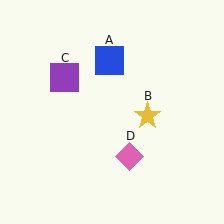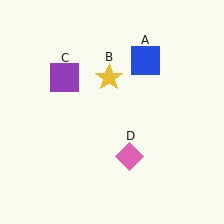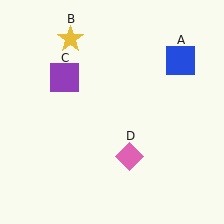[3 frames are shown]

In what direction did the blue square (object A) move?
The blue square (object A) moved right.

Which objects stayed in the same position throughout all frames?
Purple square (object C) and pink diamond (object D) remained stationary.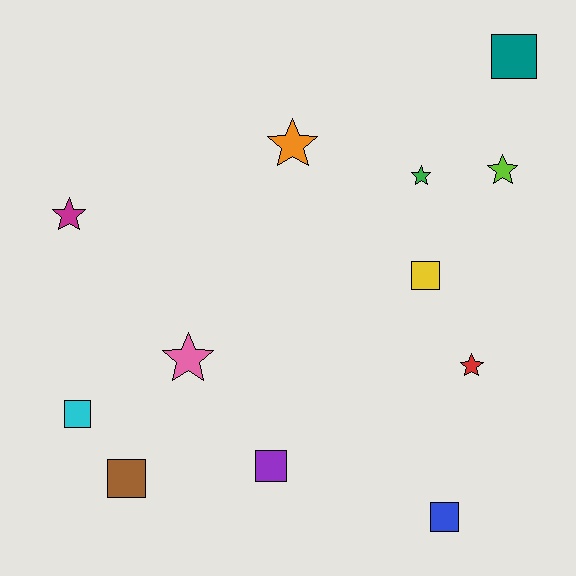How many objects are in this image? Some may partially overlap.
There are 12 objects.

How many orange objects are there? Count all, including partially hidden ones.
There is 1 orange object.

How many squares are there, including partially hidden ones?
There are 6 squares.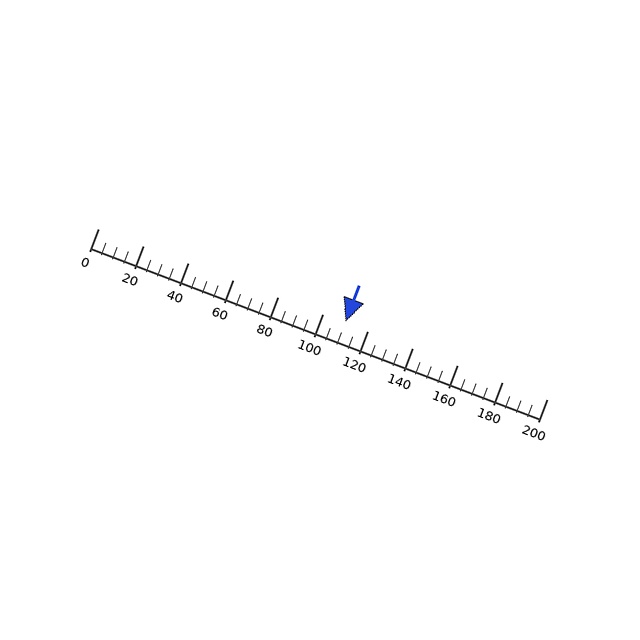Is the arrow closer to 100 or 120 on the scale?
The arrow is closer to 120.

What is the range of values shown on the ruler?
The ruler shows values from 0 to 200.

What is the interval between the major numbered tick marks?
The major tick marks are spaced 20 units apart.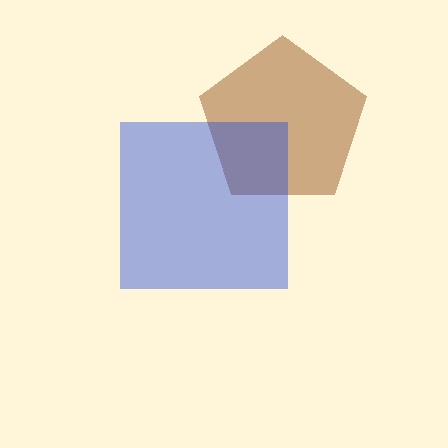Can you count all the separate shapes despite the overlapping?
Yes, there are 2 separate shapes.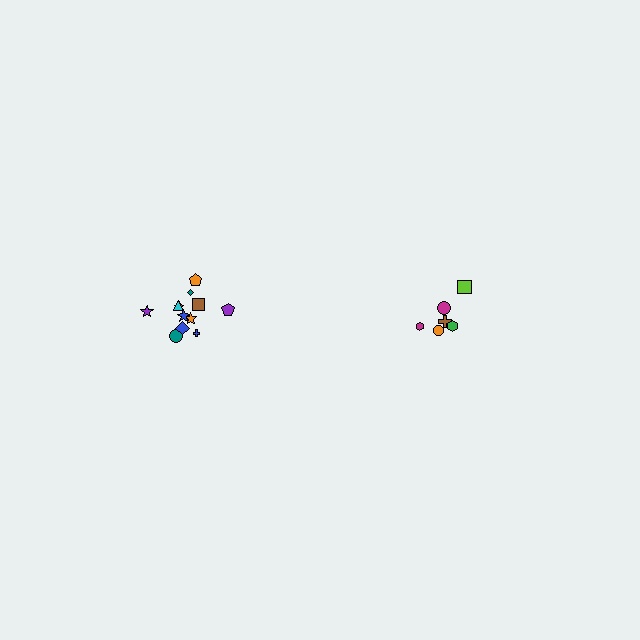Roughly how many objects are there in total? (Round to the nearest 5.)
Roughly 20 objects in total.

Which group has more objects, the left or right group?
The left group.